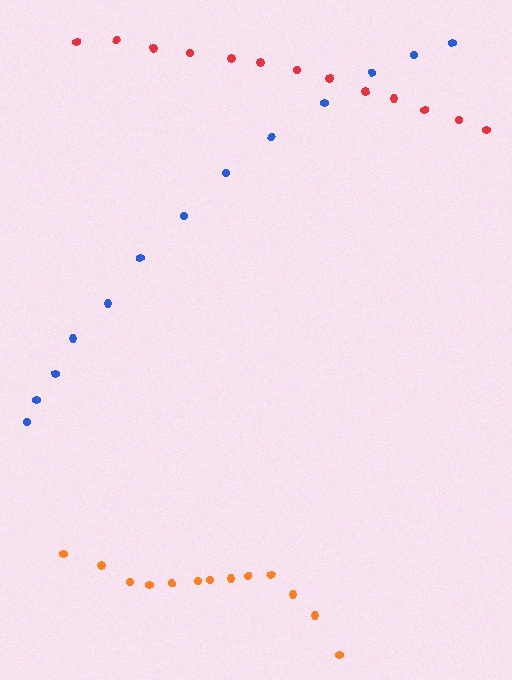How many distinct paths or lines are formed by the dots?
There are 3 distinct paths.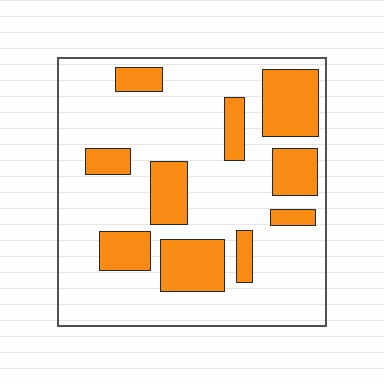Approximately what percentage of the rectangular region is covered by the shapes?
Approximately 25%.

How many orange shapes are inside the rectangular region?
10.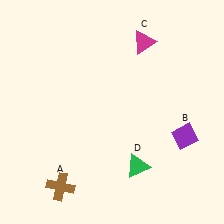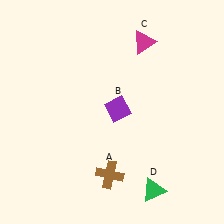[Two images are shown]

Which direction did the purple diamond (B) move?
The purple diamond (B) moved left.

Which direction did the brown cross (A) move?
The brown cross (A) moved right.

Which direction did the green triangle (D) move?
The green triangle (D) moved down.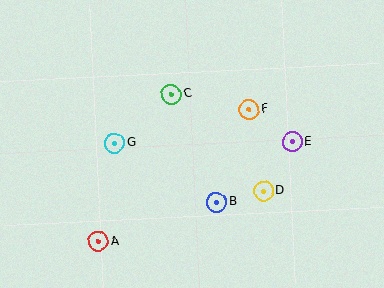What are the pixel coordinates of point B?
Point B is at (217, 202).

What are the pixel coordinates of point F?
Point F is at (249, 109).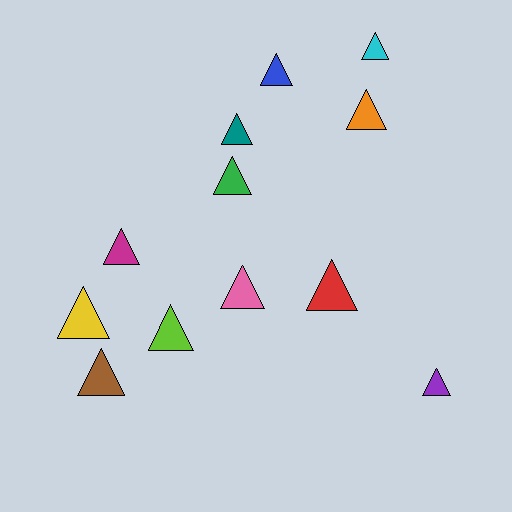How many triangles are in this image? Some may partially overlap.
There are 12 triangles.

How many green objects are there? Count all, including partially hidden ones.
There is 1 green object.